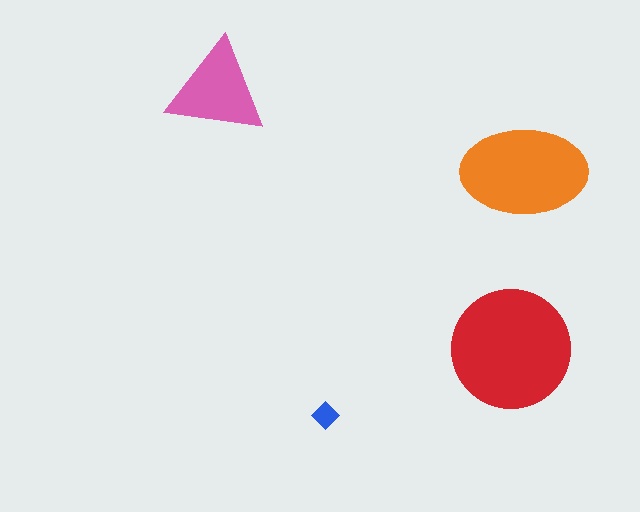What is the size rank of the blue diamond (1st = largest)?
4th.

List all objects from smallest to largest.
The blue diamond, the pink triangle, the orange ellipse, the red circle.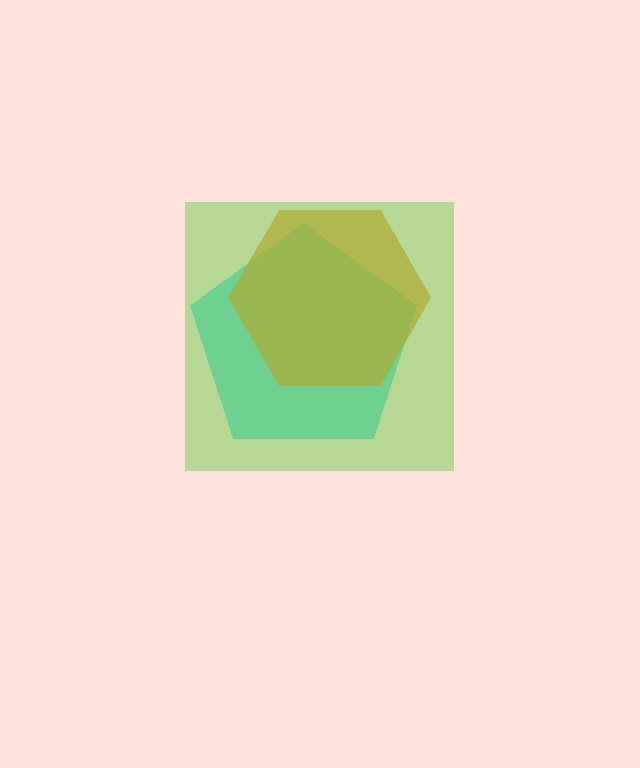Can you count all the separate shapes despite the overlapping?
Yes, there are 3 separate shapes.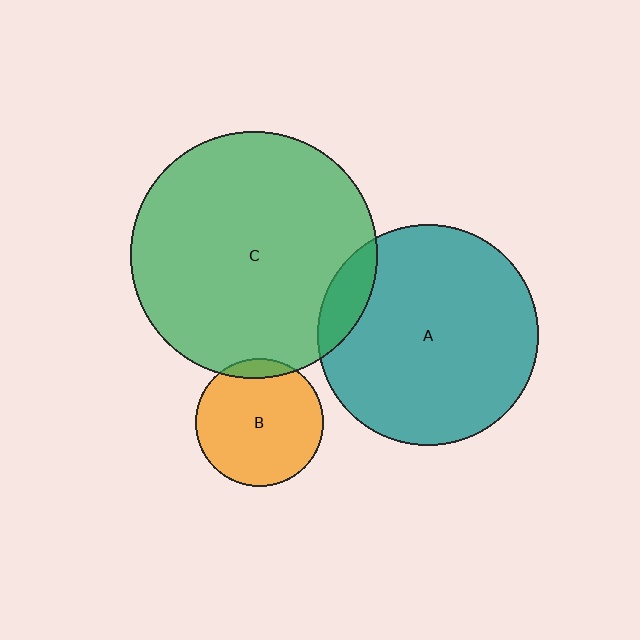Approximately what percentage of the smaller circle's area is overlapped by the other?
Approximately 10%.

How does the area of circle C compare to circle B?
Approximately 3.7 times.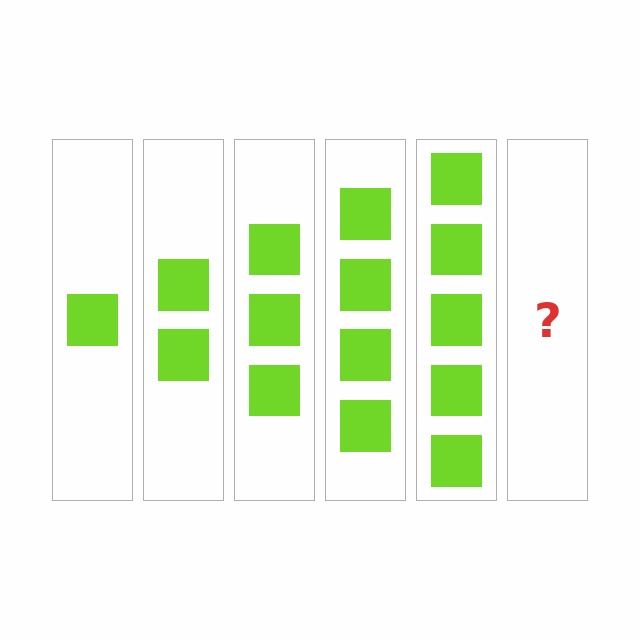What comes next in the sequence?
The next element should be 6 squares.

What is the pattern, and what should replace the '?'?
The pattern is that each step adds one more square. The '?' should be 6 squares.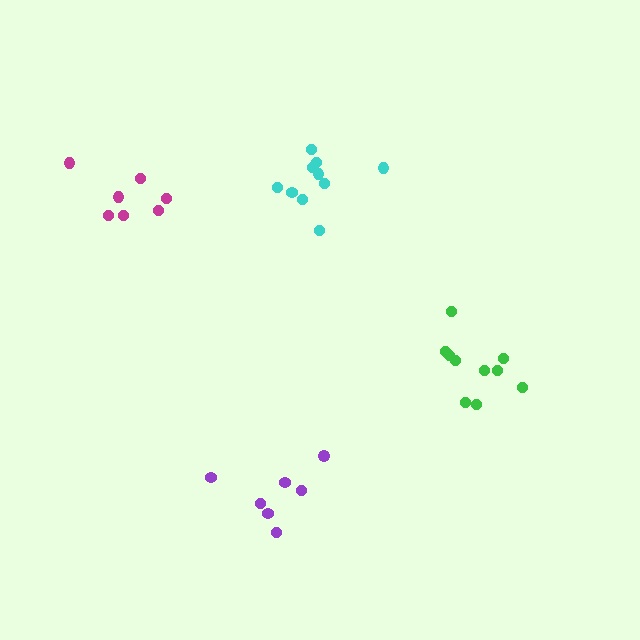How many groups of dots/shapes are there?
There are 4 groups.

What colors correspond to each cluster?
The clusters are colored: green, cyan, magenta, purple.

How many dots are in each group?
Group 1: 10 dots, Group 2: 10 dots, Group 3: 7 dots, Group 4: 7 dots (34 total).